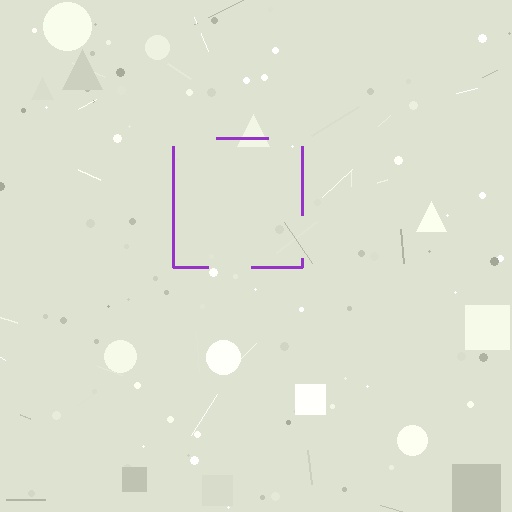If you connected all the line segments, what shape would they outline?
They would outline a square.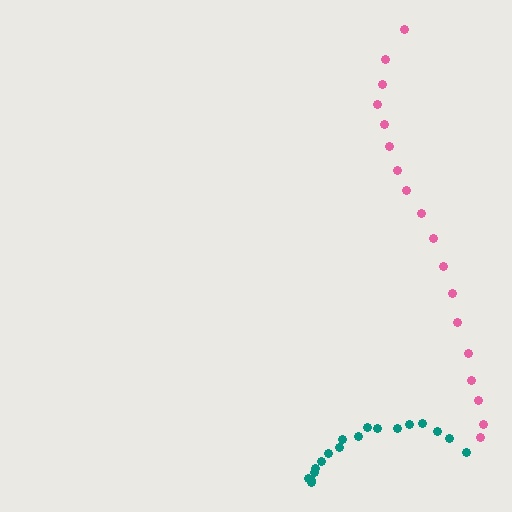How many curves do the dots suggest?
There are 2 distinct paths.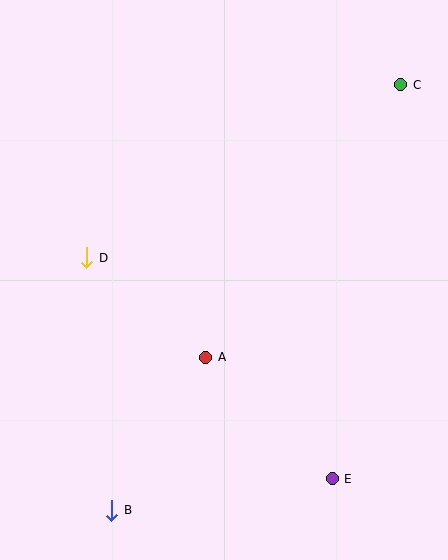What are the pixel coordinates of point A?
Point A is at (206, 357).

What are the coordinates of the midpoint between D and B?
The midpoint between D and B is at (99, 384).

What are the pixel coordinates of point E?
Point E is at (332, 479).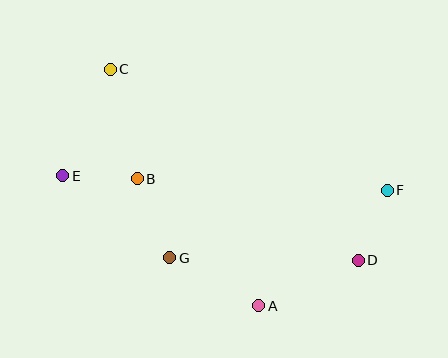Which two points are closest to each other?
Points B and E are closest to each other.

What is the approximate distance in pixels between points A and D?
The distance between A and D is approximately 110 pixels.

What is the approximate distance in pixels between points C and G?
The distance between C and G is approximately 198 pixels.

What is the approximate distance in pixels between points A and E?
The distance between A and E is approximately 235 pixels.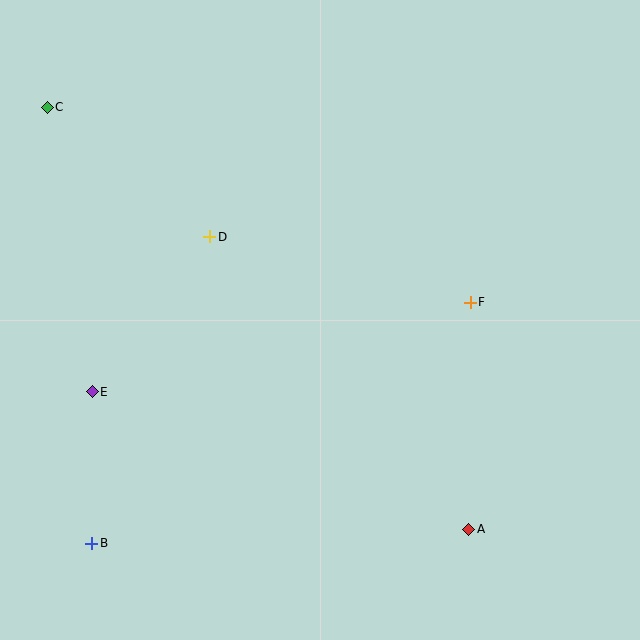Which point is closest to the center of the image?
Point D at (210, 237) is closest to the center.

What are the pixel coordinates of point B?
Point B is at (92, 543).